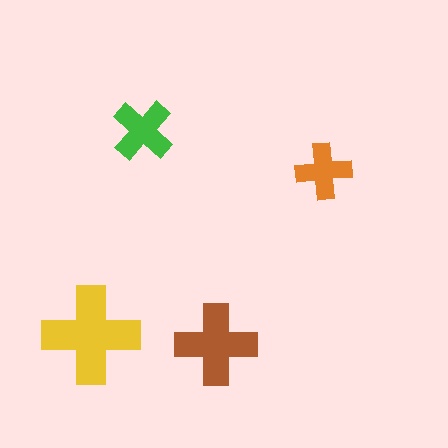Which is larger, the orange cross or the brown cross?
The brown one.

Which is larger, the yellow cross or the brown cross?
The yellow one.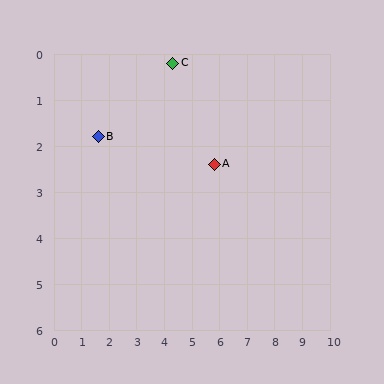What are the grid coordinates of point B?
Point B is at approximately (1.6, 1.8).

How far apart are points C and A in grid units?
Points C and A are about 2.7 grid units apart.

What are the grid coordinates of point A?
Point A is at approximately (5.8, 2.4).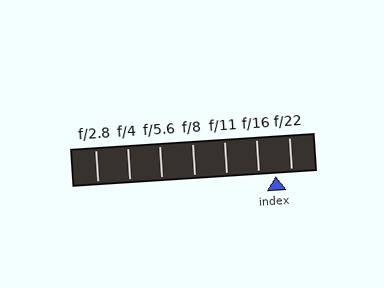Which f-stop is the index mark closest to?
The index mark is closest to f/22.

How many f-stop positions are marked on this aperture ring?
There are 7 f-stop positions marked.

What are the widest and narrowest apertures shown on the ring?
The widest aperture shown is f/2.8 and the narrowest is f/22.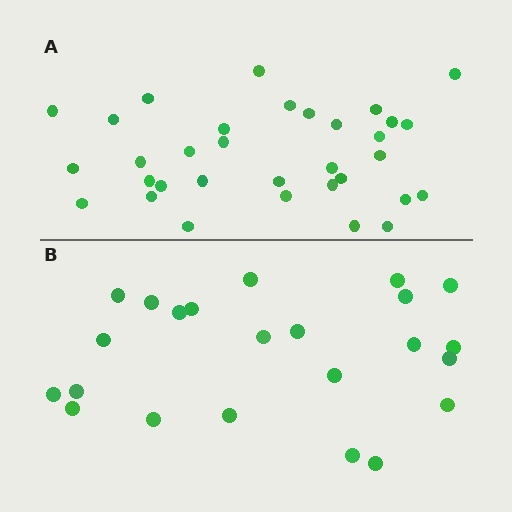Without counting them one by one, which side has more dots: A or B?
Region A (the top region) has more dots.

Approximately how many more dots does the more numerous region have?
Region A has roughly 10 or so more dots than region B.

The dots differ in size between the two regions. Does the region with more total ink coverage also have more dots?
No. Region B has more total ink coverage because its dots are larger, but region A actually contains more individual dots. Total area can be misleading — the number of items is what matters here.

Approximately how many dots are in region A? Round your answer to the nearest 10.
About 30 dots. (The exact count is 33, which rounds to 30.)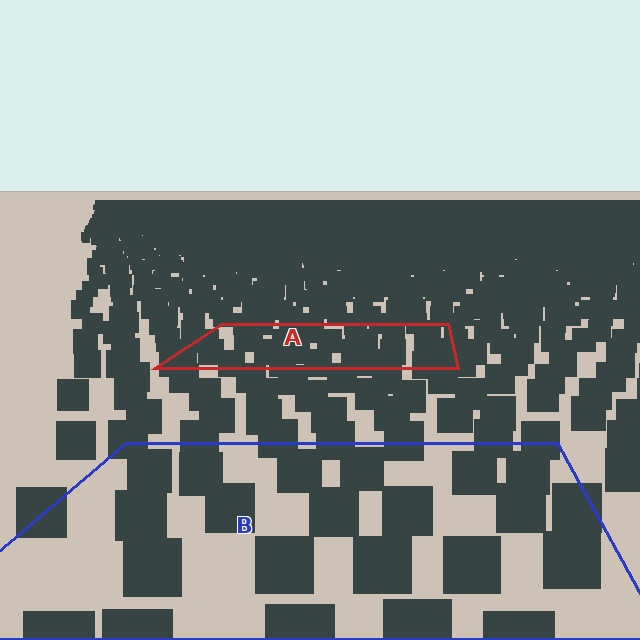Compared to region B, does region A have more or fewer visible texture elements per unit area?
Region A has more texture elements per unit area — they are packed more densely because it is farther away.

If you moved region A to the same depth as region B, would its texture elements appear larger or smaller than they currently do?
They would appear larger. At a closer depth, the same texture elements are projected at a bigger on-screen size.